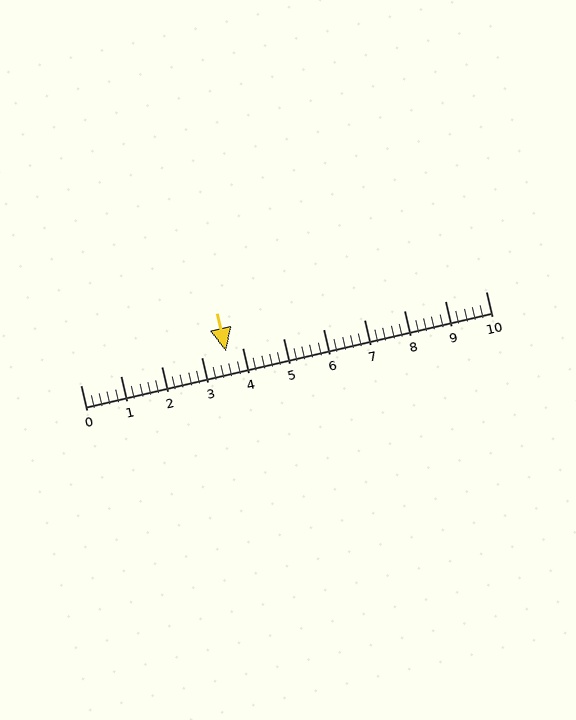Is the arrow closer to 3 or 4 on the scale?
The arrow is closer to 4.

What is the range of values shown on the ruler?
The ruler shows values from 0 to 10.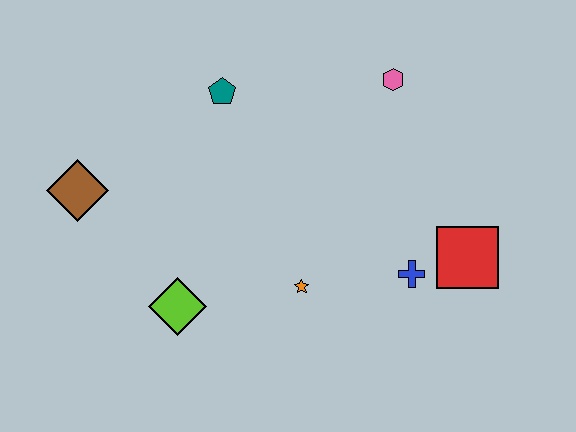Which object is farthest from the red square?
The brown diamond is farthest from the red square.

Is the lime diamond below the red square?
Yes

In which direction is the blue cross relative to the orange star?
The blue cross is to the right of the orange star.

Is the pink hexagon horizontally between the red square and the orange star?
Yes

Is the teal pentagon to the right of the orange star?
No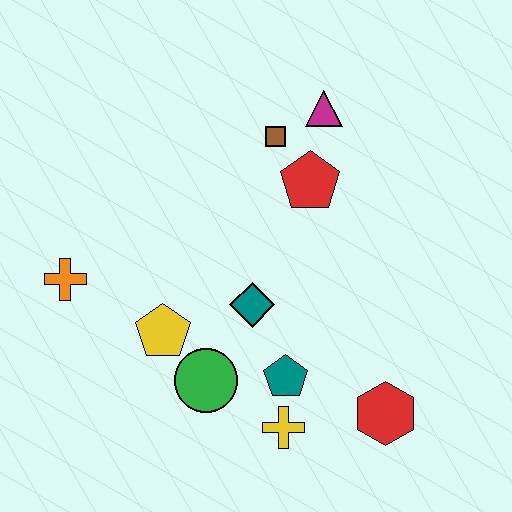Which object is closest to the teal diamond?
The teal pentagon is closest to the teal diamond.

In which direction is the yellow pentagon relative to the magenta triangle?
The yellow pentagon is below the magenta triangle.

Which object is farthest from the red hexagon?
The orange cross is farthest from the red hexagon.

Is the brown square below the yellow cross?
No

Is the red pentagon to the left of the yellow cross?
No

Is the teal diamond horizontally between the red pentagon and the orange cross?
Yes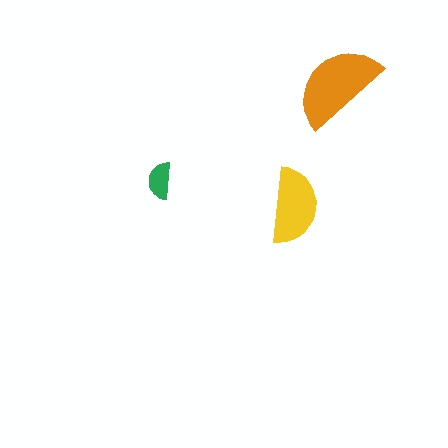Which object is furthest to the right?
The orange semicircle is rightmost.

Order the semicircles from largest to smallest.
the orange one, the yellow one, the green one.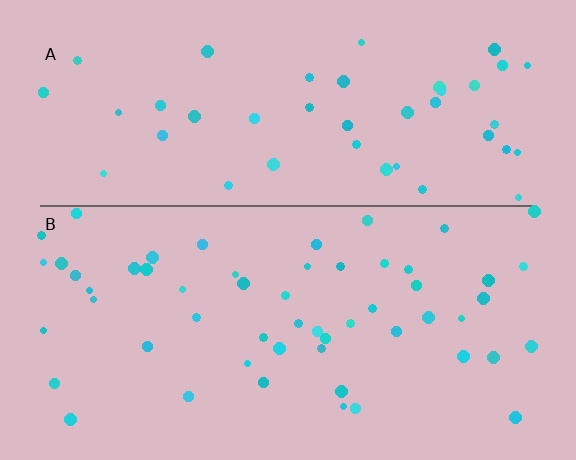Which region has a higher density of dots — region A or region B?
B (the bottom).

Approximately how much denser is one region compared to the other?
Approximately 1.2× — region B over region A.